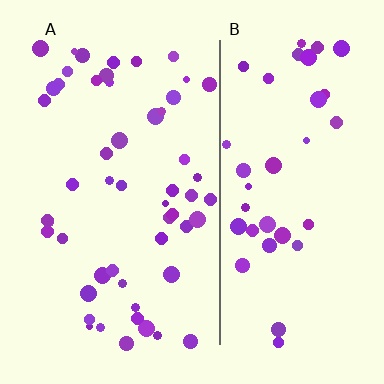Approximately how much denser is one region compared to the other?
Approximately 1.4× — region A over region B.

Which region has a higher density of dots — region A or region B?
A (the left).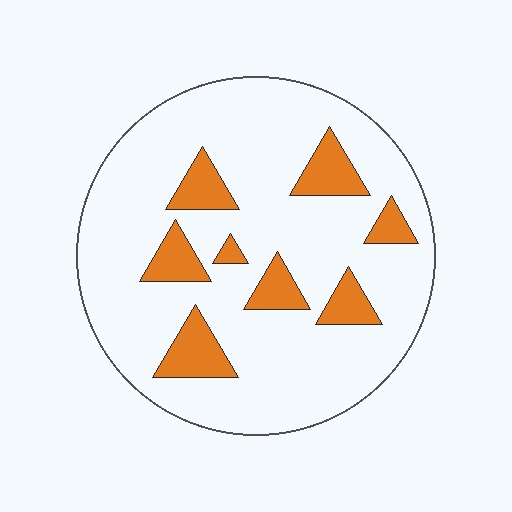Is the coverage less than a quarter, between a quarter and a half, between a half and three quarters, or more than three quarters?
Less than a quarter.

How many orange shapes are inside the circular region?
8.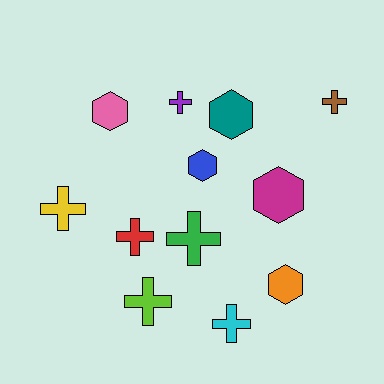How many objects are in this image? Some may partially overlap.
There are 12 objects.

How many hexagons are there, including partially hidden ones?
There are 5 hexagons.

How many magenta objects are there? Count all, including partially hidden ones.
There is 1 magenta object.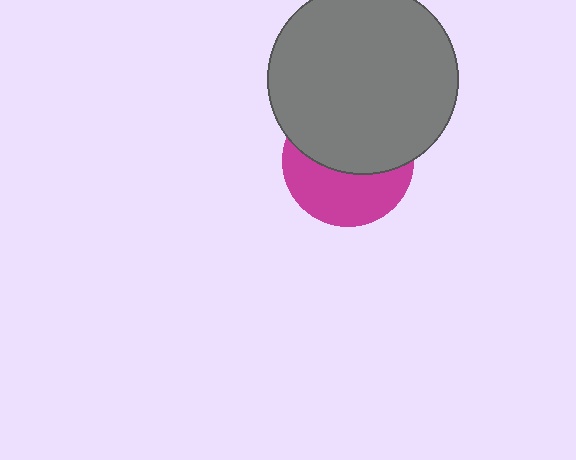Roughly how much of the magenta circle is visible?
About half of it is visible (roughly 46%).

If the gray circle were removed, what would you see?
You would see the complete magenta circle.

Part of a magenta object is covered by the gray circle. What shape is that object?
It is a circle.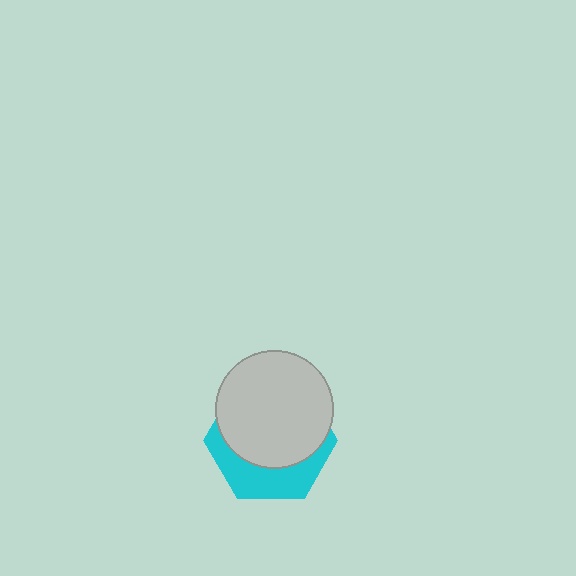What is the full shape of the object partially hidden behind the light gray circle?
The partially hidden object is a cyan hexagon.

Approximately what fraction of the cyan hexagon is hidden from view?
Roughly 65% of the cyan hexagon is hidden behind the light gray circle.